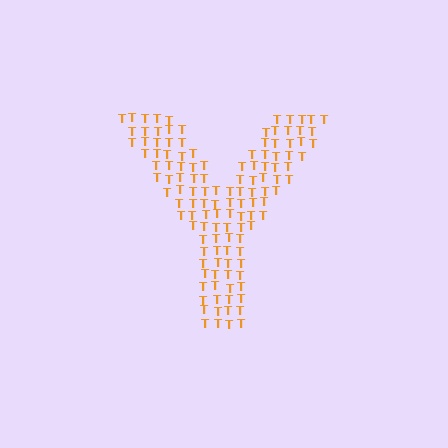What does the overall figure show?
The overall figure shows the letter Y.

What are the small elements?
The small elements are letter T's.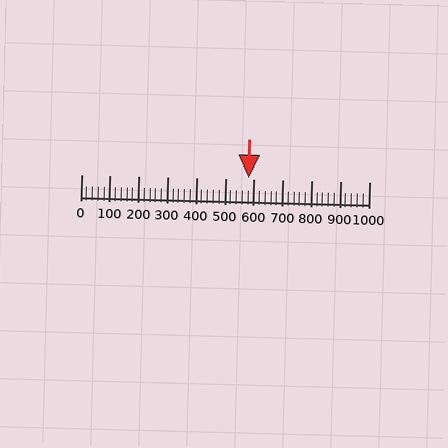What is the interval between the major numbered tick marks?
The major tick marks are spaced 100 units apart.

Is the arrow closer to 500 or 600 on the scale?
The arrow is closer to 600.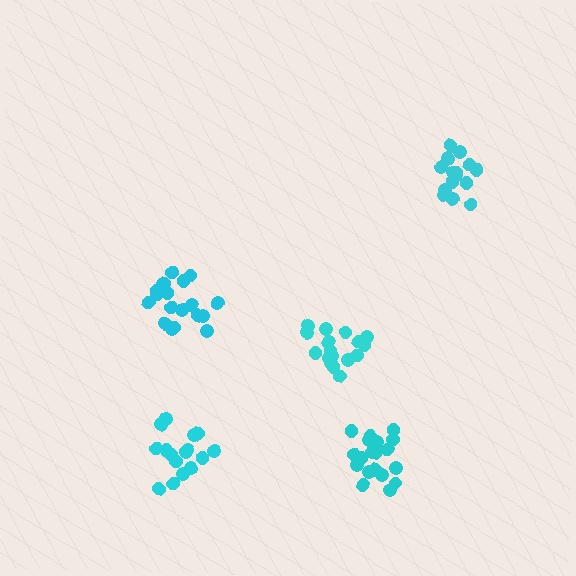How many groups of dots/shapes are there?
There are 5 groups.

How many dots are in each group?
Group 1: 17 dots, Group 2: 15 dots, Group 3: 19 dots, Group 4: 17 dots, Group 5: 20 dots (88 total).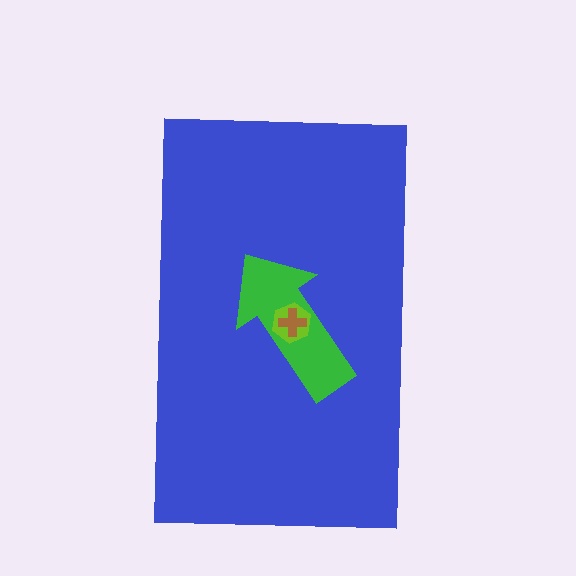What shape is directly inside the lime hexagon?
The brown cross.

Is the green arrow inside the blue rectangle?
Yes.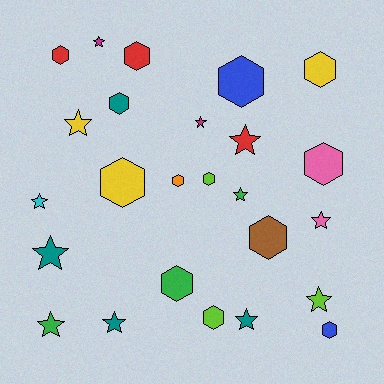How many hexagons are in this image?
There are 13 hexagons.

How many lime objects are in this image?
There are 3 lime objects.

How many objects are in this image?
There are 25 objects.